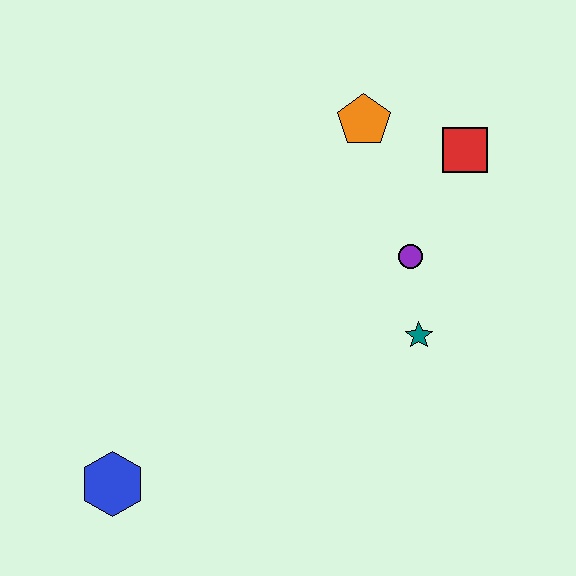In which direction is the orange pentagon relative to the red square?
The orange pentagon is to the left of the red square.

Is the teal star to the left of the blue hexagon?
No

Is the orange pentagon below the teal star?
No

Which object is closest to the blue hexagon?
The teal star is closest to the blue hexagon.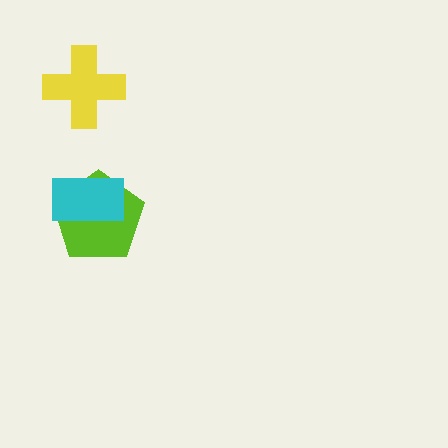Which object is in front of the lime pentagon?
The cyan rectangle is in front of the lime pentagon.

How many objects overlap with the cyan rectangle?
1 object overlaps with the cyan rectangle.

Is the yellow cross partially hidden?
No, no other shape covers it.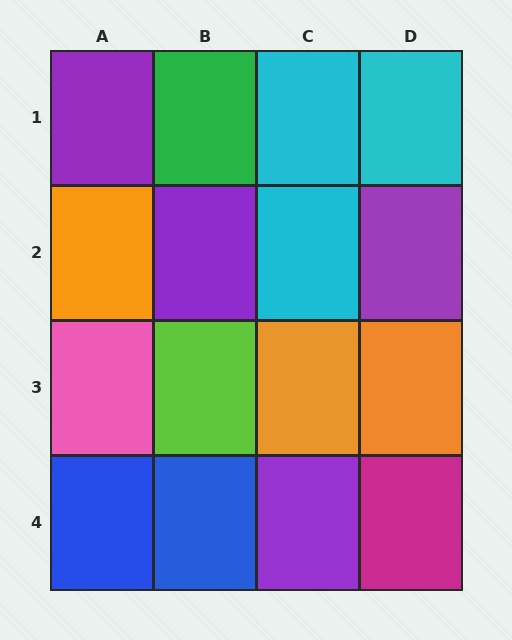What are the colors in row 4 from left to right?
Blue, blue, purple, magenta.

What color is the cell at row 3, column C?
Orange.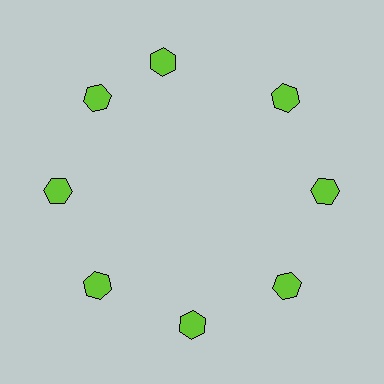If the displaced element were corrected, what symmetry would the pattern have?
It would have 8-fold rotational symmetry — the pattern would map onto itself every 45 degrees.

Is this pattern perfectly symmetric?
No. The 8 lime hexagons are arranged in a ring, but one element near the 12 o'clock position is rotated out of alignment along the ring, breaking the 8-fold rotational symmetry.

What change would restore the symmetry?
The symmetry would be restored by rotating it back into even spacing with its neighbors so that all 8 hexagons sit at equal angles and equal distance from the center.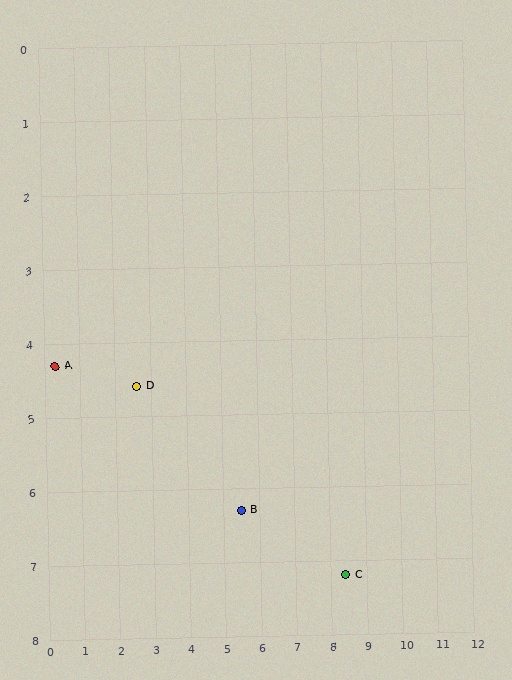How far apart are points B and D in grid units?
Points B and D are about 3.4 grid units apart.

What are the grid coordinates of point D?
Point D is at approximately (2.6, 4.6).